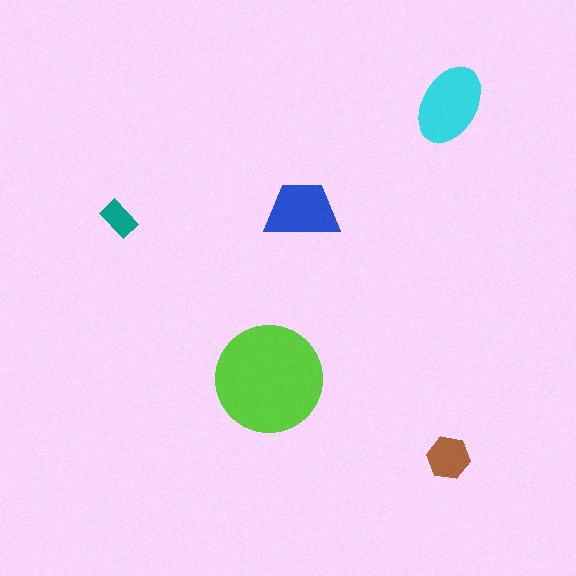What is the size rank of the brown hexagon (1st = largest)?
4th.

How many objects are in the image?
There are 5 objects in the image.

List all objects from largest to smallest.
The lime circle, the cyan ellipse, the blue trapezoid, the brown hexagon, the teal rectangle.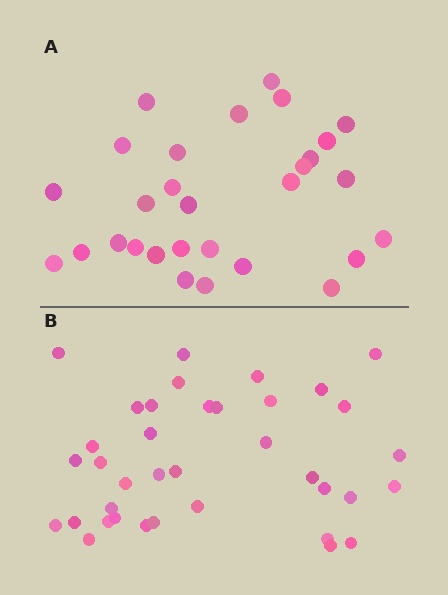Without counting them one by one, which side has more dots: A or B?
Region B (the bottom region) has more dots.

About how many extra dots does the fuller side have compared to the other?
Region B has roughly 8 or so more dots than region A.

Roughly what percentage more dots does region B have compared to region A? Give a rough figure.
About 30% more.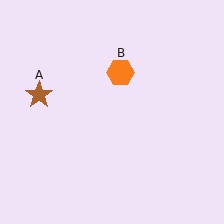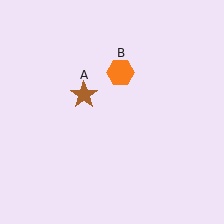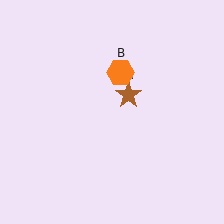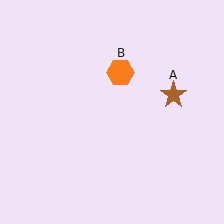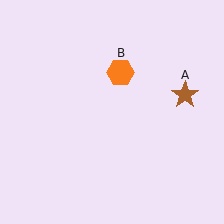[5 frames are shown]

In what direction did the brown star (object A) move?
The brown star (object A) moved right.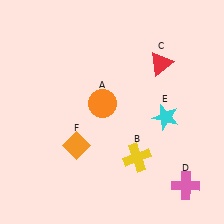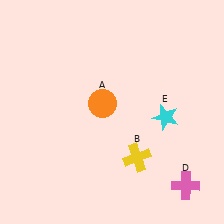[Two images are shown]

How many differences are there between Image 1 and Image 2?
There are 2 differences between the two images.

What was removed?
The orange diamond (F), the red triangle (C) were removed in Image 2.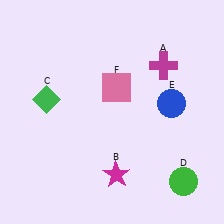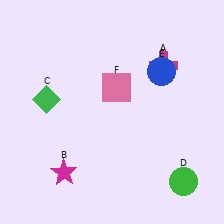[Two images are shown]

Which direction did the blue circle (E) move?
The blue circle (E) moved up.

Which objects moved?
The objects that moved are: the magenta star (B), the blue circle (E).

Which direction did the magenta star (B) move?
The magenta star (B) moved left.